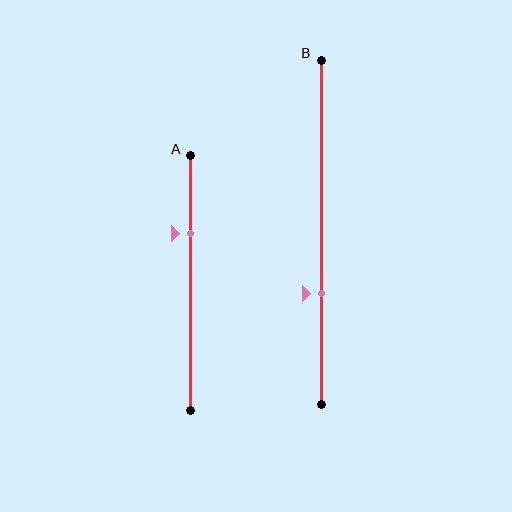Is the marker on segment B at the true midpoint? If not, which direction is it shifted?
No, the marker on segment B is shifted downward by about 18% of the segment length.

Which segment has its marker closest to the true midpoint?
Segment B has its marker closest to the true midpoint.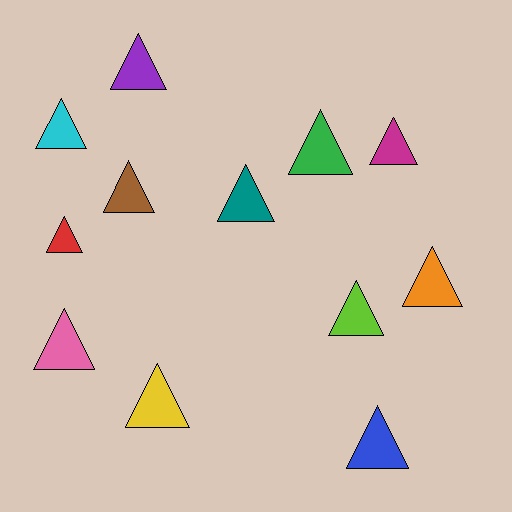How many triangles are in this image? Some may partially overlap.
There are 12 triangles.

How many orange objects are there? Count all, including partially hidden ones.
There is 1 orange object.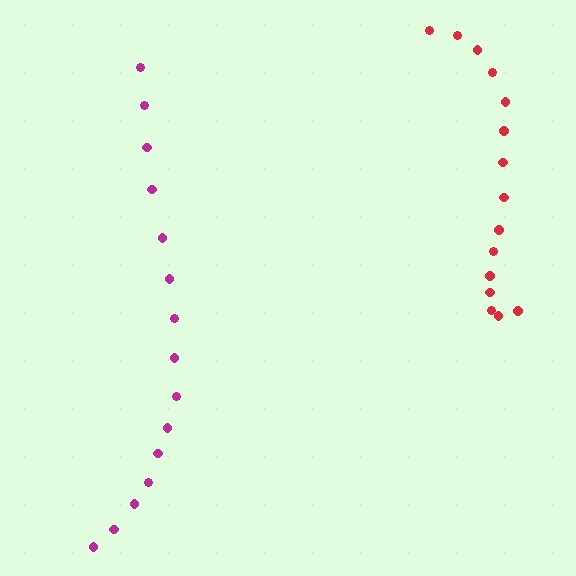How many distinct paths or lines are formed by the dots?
There are 2 distinct paths.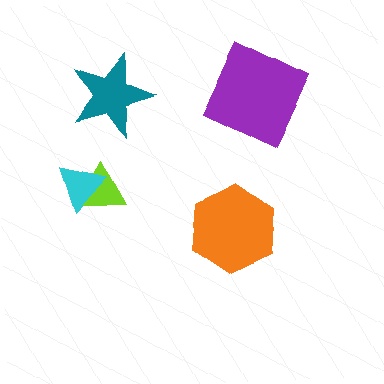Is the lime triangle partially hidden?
Yes, it is partially covered by another shape.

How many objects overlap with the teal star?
0 objects overlap with the teal star.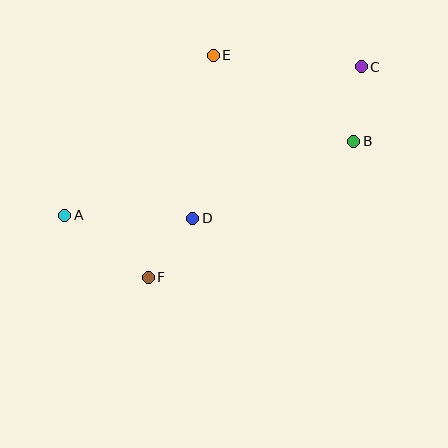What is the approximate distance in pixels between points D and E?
The distance between D and E is approximately 164 pixels.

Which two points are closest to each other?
Points D and F are closest to each other.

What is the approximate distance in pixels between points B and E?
The distance between B and E is approximately 165 pixels.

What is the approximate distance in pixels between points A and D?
The distance between A and D is approximately 128 pixels.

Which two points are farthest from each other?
Points A and C are farthest from each other.